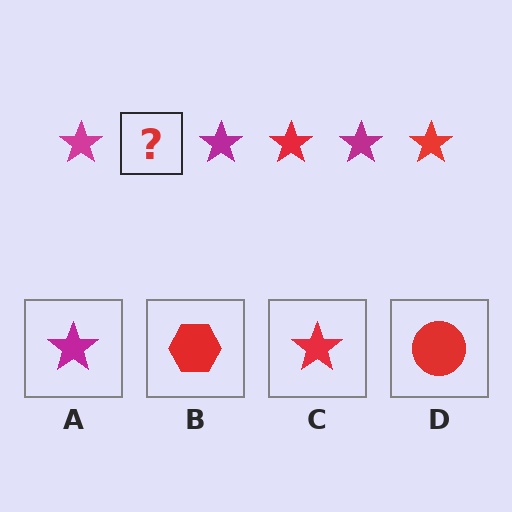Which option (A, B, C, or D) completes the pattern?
C.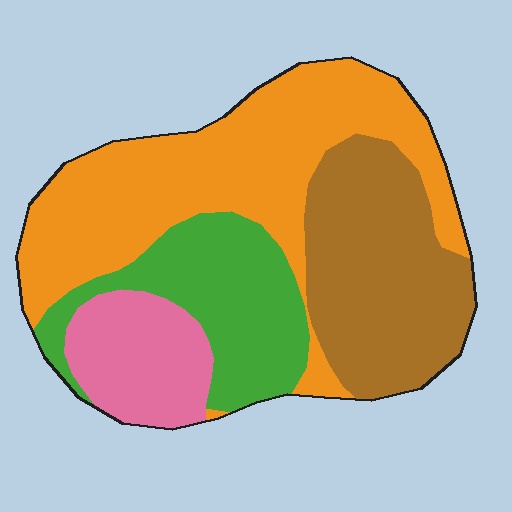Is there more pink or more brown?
Brown.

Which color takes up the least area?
Pink, at roughly 15%.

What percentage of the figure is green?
Green takes up about one fifth (1/5) of the figure.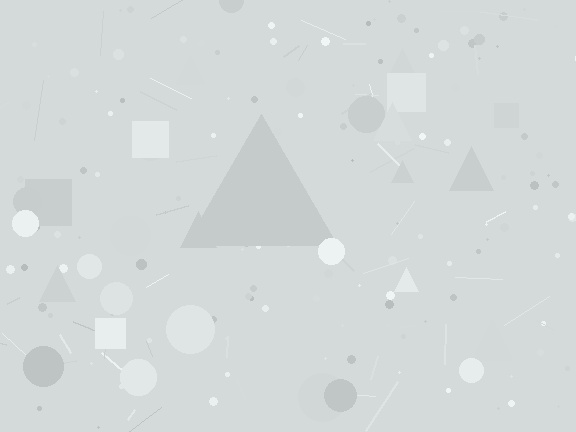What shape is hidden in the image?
A triangle is hidden in the image.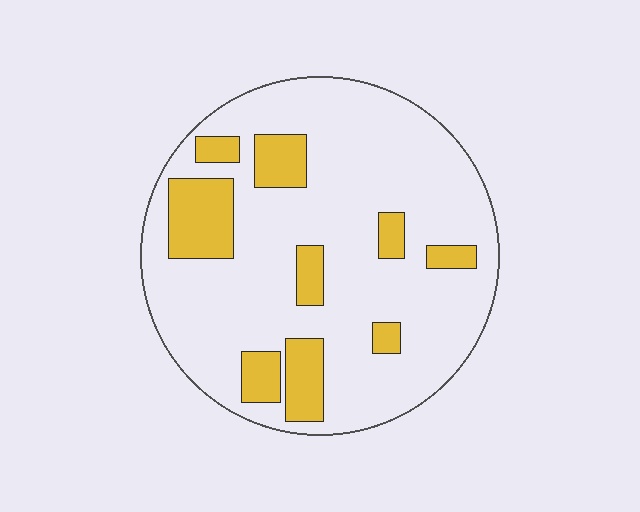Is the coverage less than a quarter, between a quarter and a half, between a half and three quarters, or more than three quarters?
Less than a quarter.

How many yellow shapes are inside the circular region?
9.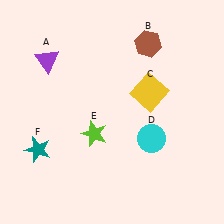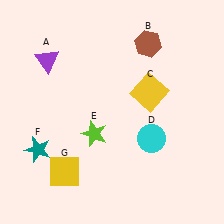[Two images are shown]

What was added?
A yellow square (G) was added in Image 2.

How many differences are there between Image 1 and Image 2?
There is 1 difference between the two images.